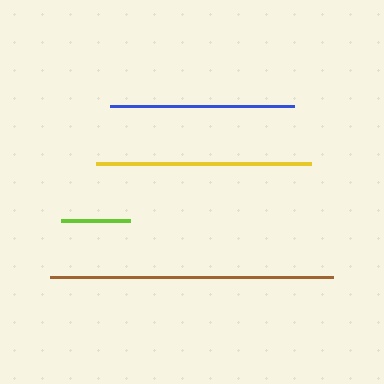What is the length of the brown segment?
The brown segment is approximately 284 pixels long.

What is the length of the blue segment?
The blue segment is approximately 183 pixels long.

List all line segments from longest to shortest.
From longest to shortest: brown, yellow, blue, lime.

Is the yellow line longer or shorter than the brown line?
The brown line is longer than the yellow line.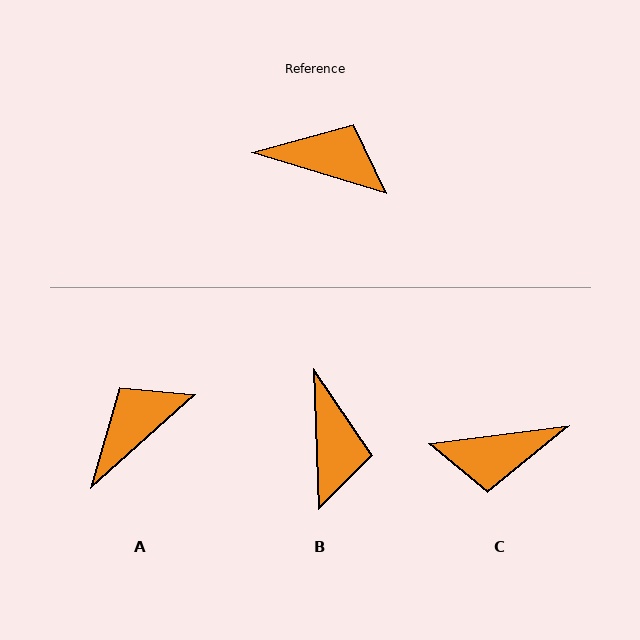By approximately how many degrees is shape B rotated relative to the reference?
Approximately 71 degrees clockwise.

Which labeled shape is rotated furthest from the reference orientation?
C, about 156 degrees away.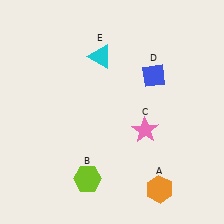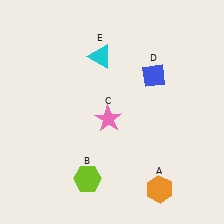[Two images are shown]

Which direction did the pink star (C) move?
The pink star (C) moved left.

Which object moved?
The pink star (C) moved left.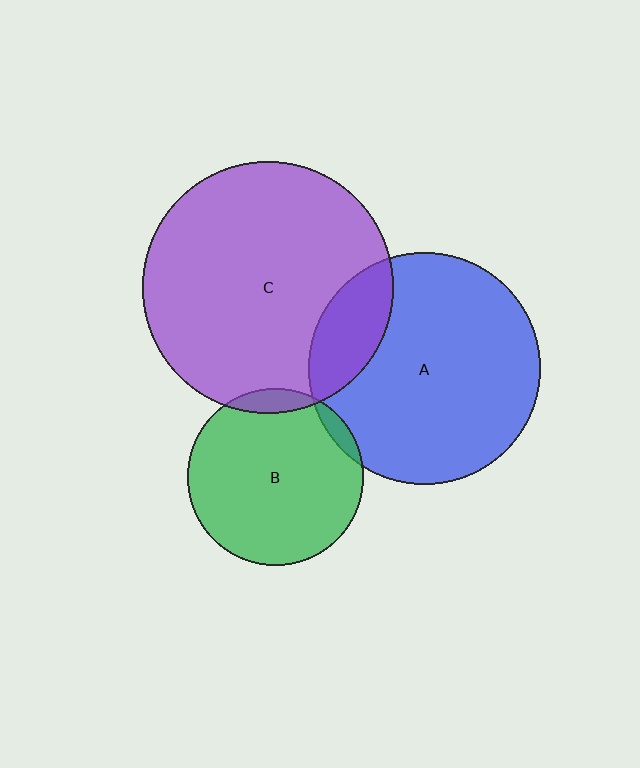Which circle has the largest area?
Circle C (purple).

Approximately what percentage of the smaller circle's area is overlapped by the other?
Approximately 5%.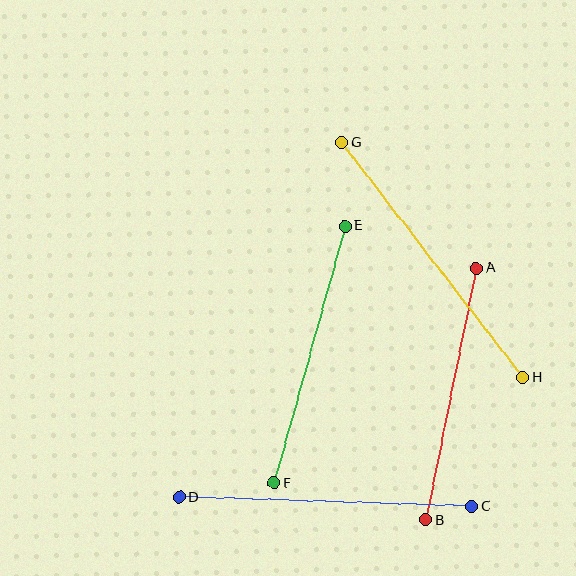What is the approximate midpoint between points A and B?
The midpoint is at approximately (451, 394) pixels.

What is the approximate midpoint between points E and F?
The midpoint is at approximately (309, 355) pixels.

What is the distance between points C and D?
The distance is approximately 293 pixels.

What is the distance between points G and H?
The distance is approximately 297 pixels.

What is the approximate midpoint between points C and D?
The midpoint is at approximately (325, 502) pixels.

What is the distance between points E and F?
The distance is approximately 267 pixels.